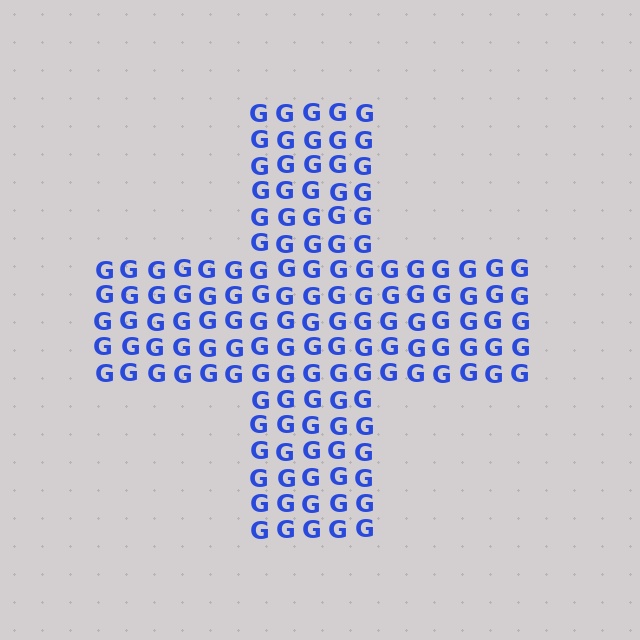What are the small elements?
The small elements are letter G's.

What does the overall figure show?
The overall figure shows a cross.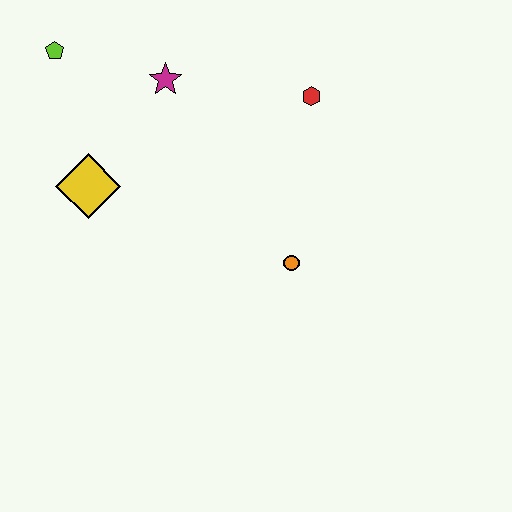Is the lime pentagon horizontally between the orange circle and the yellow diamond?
No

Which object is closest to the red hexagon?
The magenta star is closest to the red hexagon.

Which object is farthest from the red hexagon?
The lime pentagon is farthest from the red hexagon.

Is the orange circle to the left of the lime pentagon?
No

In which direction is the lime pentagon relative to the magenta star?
The lime pentagon is to the left of the magenta star.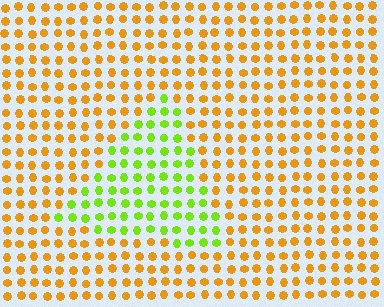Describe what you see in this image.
The image is filled with small orange elements in a uniform arrangement. A triangle-shaped region is visible where the elements are tinted to a slightly different hue, forming a subtle color boundary.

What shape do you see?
I see a triangle.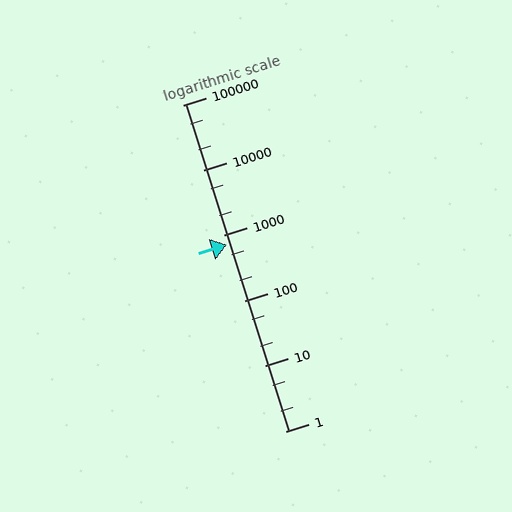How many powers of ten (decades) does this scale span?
The scale spans 5 decades, from 1 to 100000.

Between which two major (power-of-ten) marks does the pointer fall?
The pointer is between 100 and 1000.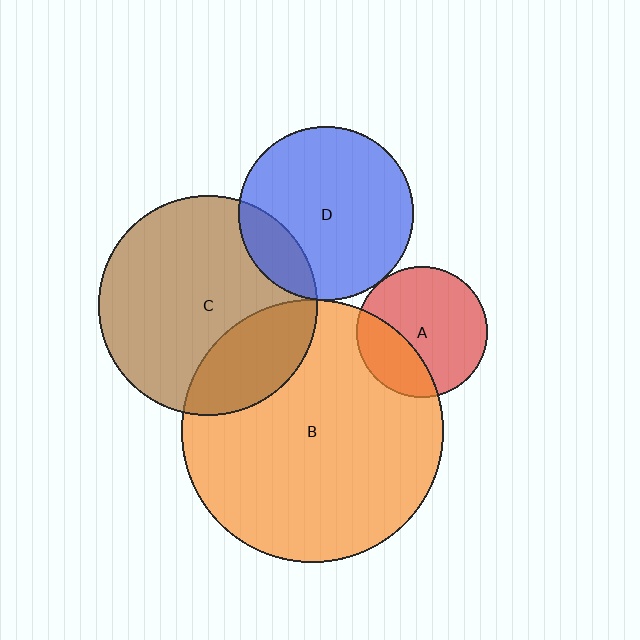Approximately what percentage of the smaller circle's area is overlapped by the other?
Approximately 25%.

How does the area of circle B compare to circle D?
Approximately 2.3 times.